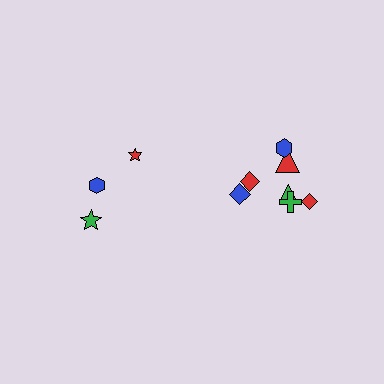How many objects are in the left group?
There are 3 objects.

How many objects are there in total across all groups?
There are 10 objects.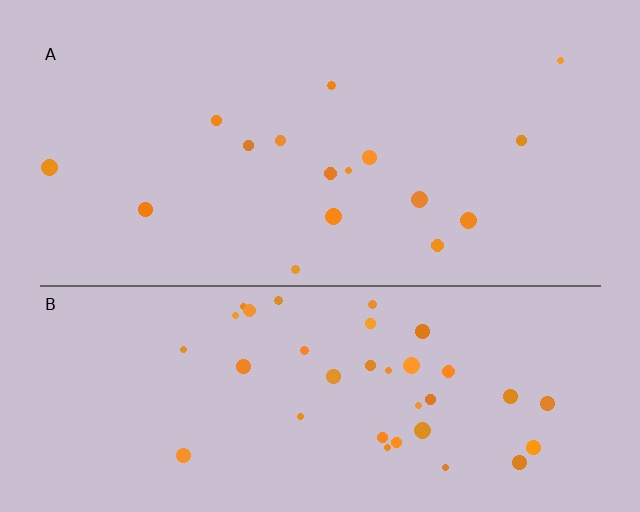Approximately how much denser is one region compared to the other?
Approximately 2.3× — region B over region A.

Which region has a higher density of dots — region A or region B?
B (the bottom).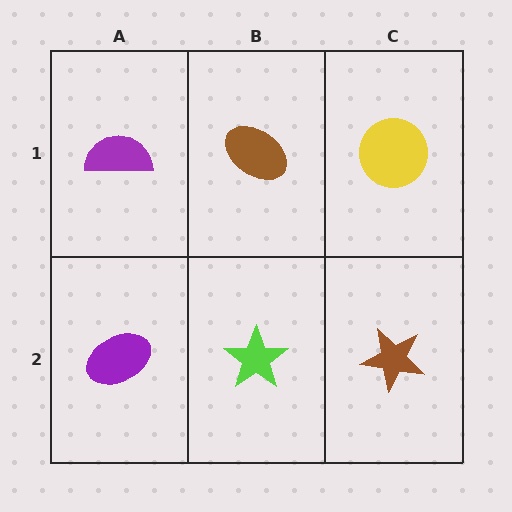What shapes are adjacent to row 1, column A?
A purple ellipse (row 2, column A), a brown ellipse (row 1, column B).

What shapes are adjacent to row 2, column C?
A yellow circle (row 1, column C), a lime star (row 2, column B).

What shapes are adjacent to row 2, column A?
A purple semicircle (row 1, column A), a lime star (row 2, column B).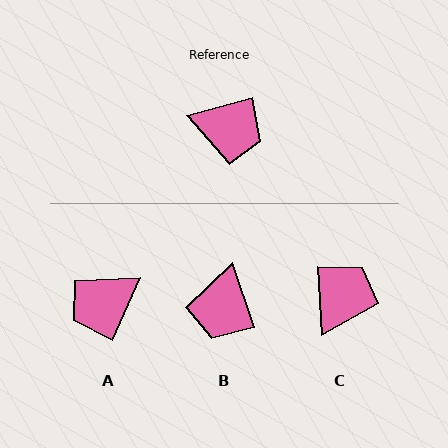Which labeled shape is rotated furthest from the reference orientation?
A, about 129 degrees away.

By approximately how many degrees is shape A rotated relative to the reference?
Approximately 129 degrees clockwise.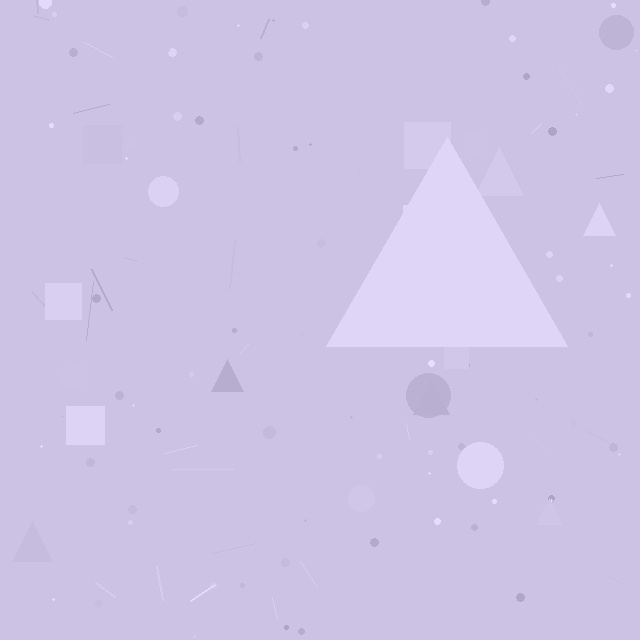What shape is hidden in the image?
A triangle is hidden in the image.